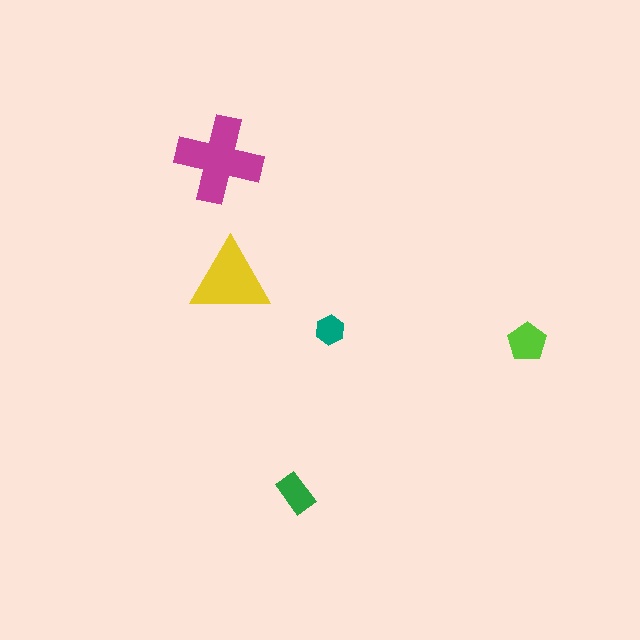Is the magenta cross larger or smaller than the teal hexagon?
Larger.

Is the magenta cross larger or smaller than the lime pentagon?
Larger.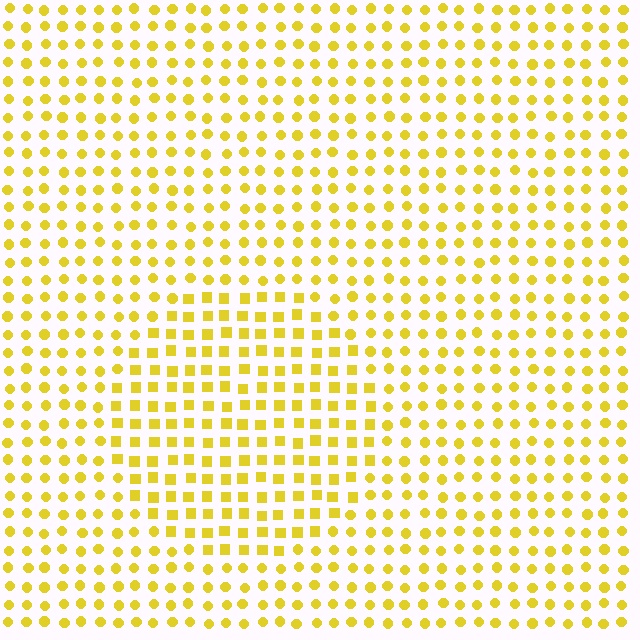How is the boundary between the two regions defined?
The boundary is defined by a change in element shape: squares inside vs. circles outside. All elements share the same color and spacing.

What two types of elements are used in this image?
The image uses squares inside the circle region and circles outside it.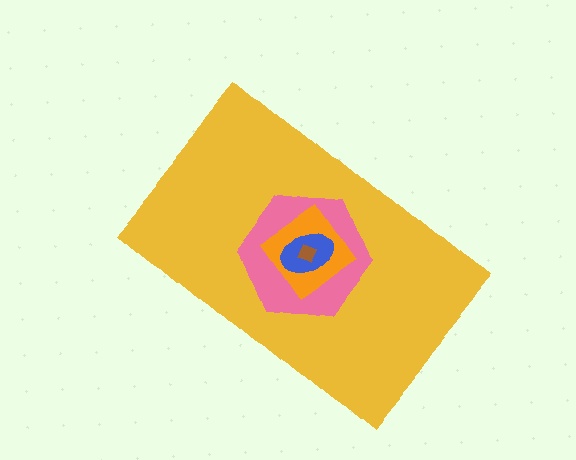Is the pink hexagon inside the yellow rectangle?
Yes.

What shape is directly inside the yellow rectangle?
The pink hexagon.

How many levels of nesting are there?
5.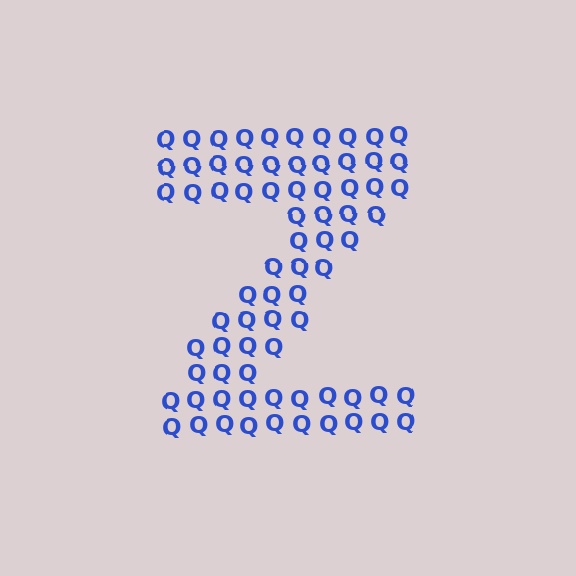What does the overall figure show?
The overall figure shows the letter Z.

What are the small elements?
The small elements are letter Q's.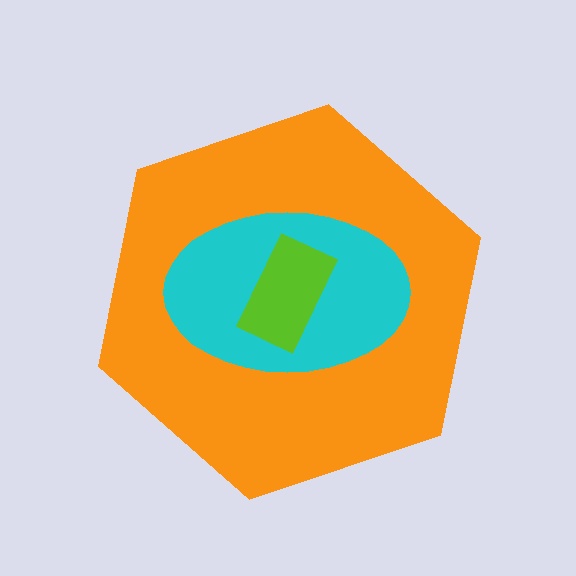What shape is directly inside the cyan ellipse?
The lime rectangle.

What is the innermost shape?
The lime rectangle.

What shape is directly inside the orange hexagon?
The cyan ellipse.